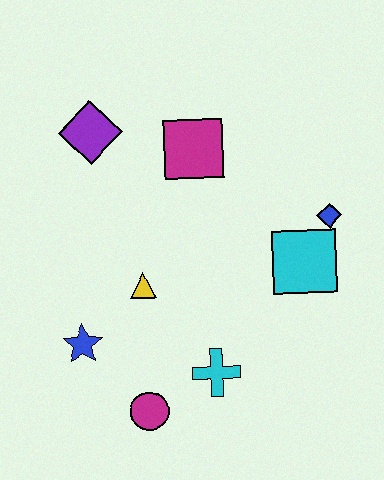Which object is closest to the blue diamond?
The cyan square is closest to the blue diamond.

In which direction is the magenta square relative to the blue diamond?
The magenta square is to the left of the blue diamond.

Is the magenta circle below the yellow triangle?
Yes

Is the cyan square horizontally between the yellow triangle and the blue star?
No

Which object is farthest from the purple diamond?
The magenta circle is farthest from the purple diamond.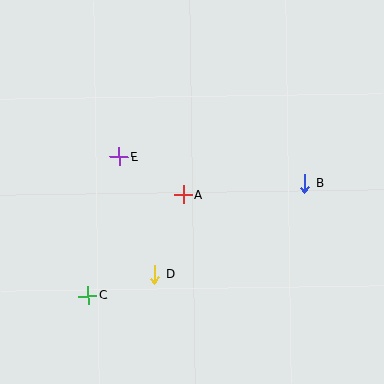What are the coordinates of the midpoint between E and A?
The midpoint between E and A is at (151, 176).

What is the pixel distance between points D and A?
The distance between D and A is 84 pixels.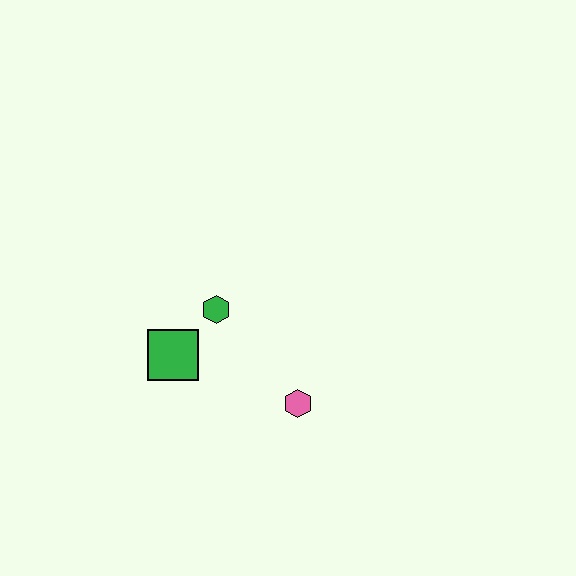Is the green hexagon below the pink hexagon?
No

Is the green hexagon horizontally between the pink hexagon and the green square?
Yes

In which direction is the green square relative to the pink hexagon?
The green square is to the left of the pink hexagon.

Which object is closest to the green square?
The green hexagon is closest to the green square.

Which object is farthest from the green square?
The pink hexagon is farthest from the green square.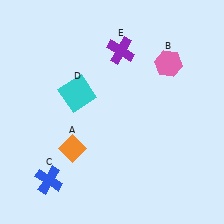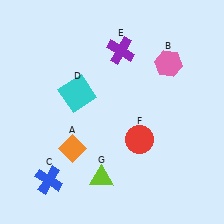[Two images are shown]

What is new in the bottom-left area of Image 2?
A lime triangle (G) was added in the bottom-left area of Image 2.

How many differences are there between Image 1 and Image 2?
There are 2 differences between the two images.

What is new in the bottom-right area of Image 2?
A red circle (F) was added in the bottom-right area of Image 2.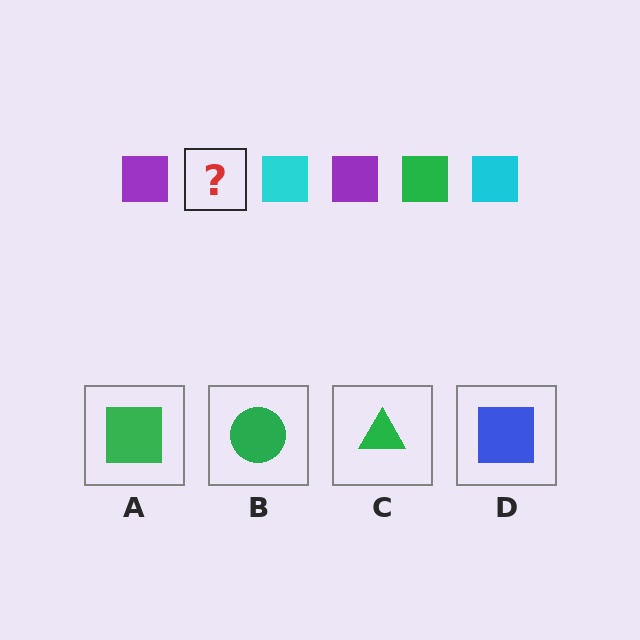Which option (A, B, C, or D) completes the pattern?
A.